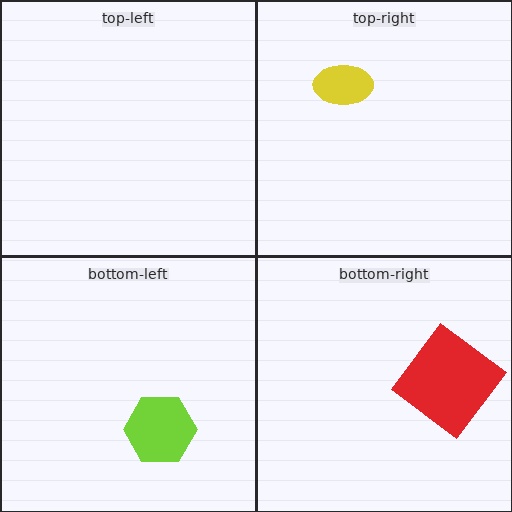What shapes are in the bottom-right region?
The red diamond.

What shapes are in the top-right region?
The yellow ellipse.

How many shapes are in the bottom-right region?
1.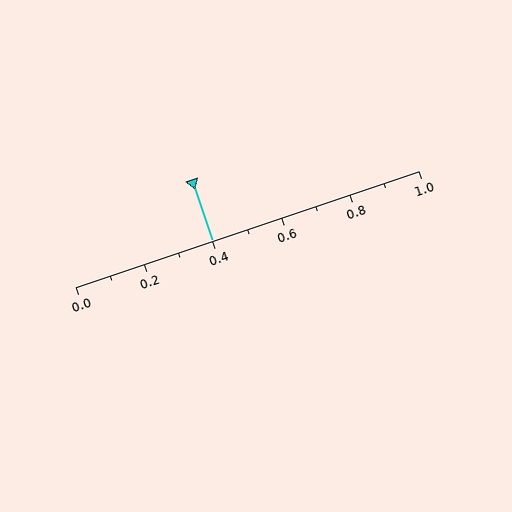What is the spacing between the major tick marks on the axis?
The major ticks are spaced 0.2 apart.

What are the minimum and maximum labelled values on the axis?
The axis runs from 0.0 to 1.0.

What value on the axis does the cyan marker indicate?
The marker indicates approximately 0.4.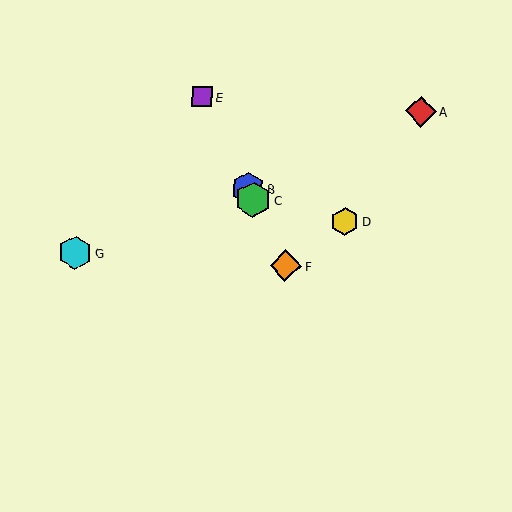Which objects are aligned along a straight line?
Objects B, C, E, F are aligned along a straight line.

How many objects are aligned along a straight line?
4 objects (B, C, E, F) are aligned along a straight line.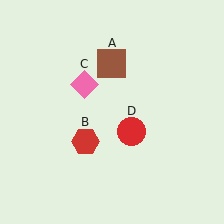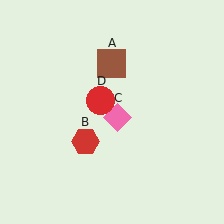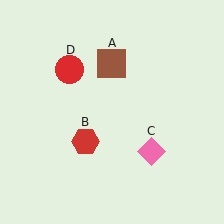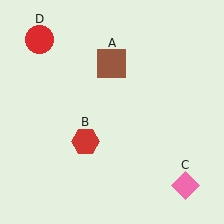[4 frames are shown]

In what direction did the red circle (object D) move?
The red circle (object D) moved up and to the left.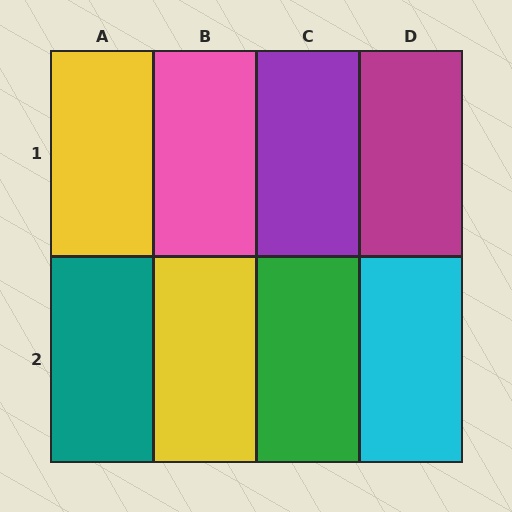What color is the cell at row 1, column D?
Magenta.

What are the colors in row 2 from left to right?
Teal, yellow, green, cyan.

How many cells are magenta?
1 cell is magenta.